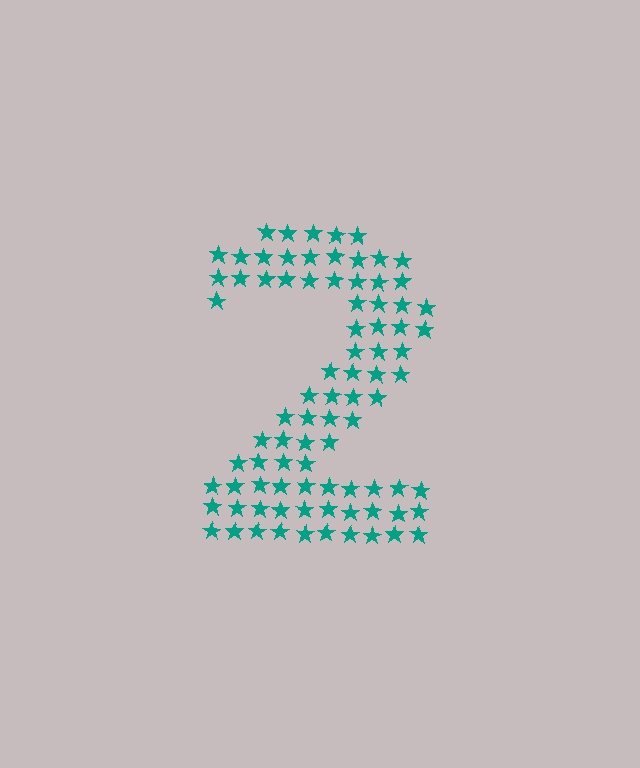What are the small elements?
The small elements are stars.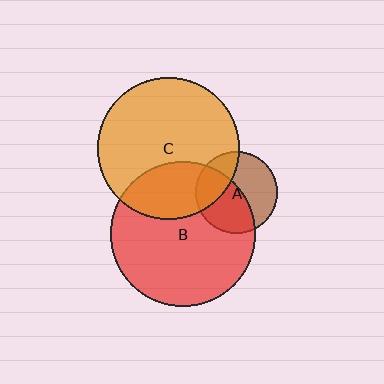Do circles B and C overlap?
Yes.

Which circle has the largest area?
Circle B (red).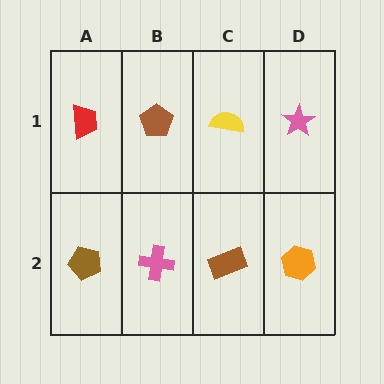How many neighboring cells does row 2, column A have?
2.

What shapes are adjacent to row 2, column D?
A pink star (row 1, column D), a brown rectangle (row 2, column C).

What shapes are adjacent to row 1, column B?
A pink cross (row 2, column B), a red trapezoid (row 1, column A), a yellow semicircle (row 1, column C).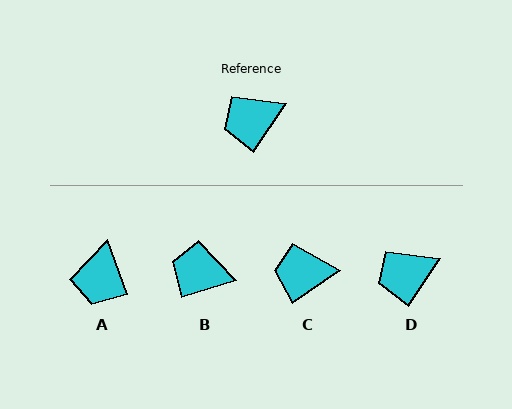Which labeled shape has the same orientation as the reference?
D.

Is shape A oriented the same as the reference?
No, it is off by about 54 degrees.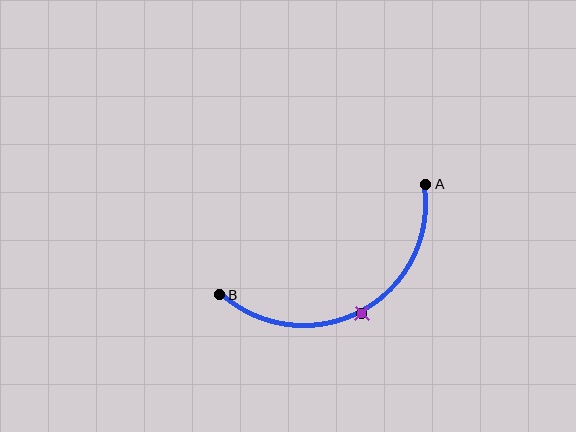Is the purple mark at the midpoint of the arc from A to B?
Yes. The purple mark lies on the arc at equal arc-length from both A and B — it is the arc midpoint.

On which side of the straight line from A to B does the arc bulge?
The arc bulges below the straight line connecting A and B.